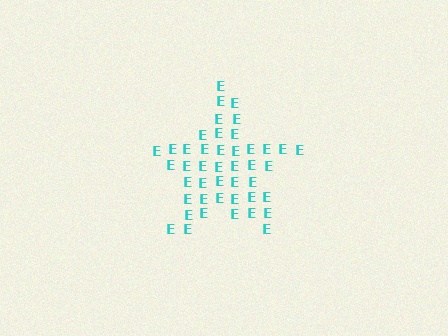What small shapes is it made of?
It is made of small letter E's.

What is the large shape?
The large shape is a star.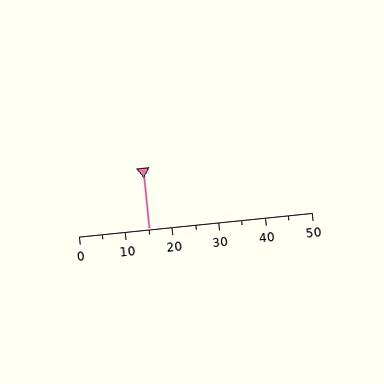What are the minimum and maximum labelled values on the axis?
The axis runs from 0 to 50.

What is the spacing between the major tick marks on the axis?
The major ticks are spaced 10 apart.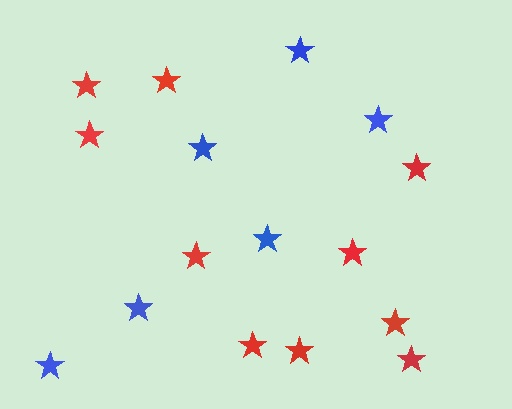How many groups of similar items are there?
There are 2 groups: one group of blue stars (6) and one group of red stars (10).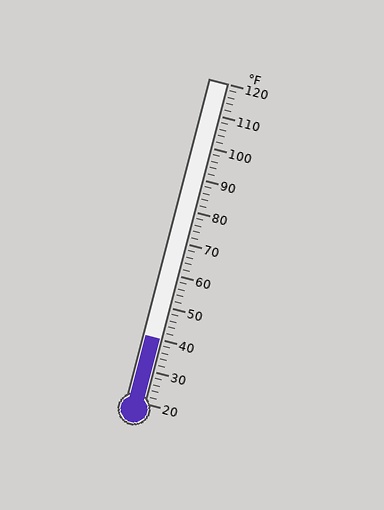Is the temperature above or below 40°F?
The temperature is at 40°F.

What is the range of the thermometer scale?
The thermometer scale ranges from 20°F to 120°F.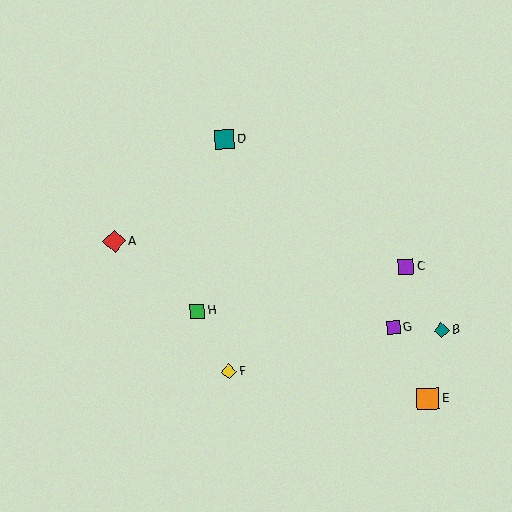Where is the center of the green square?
The center of the green square is at (197, 311).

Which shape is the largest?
The red diamond (labeled A) is the largest.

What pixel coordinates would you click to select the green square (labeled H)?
Click at (197, 311) to select the green square H.